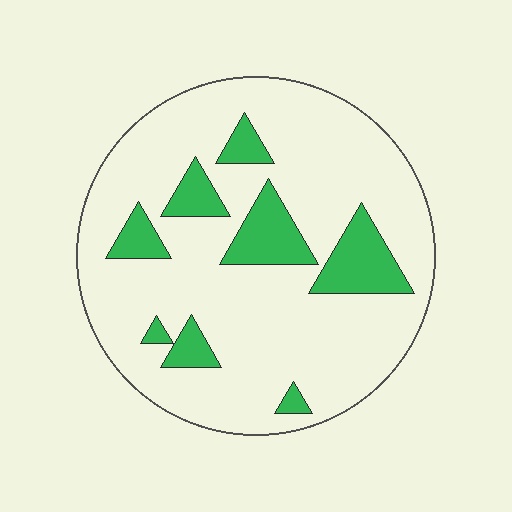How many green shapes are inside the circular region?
8.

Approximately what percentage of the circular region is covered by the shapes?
Approximately 20%.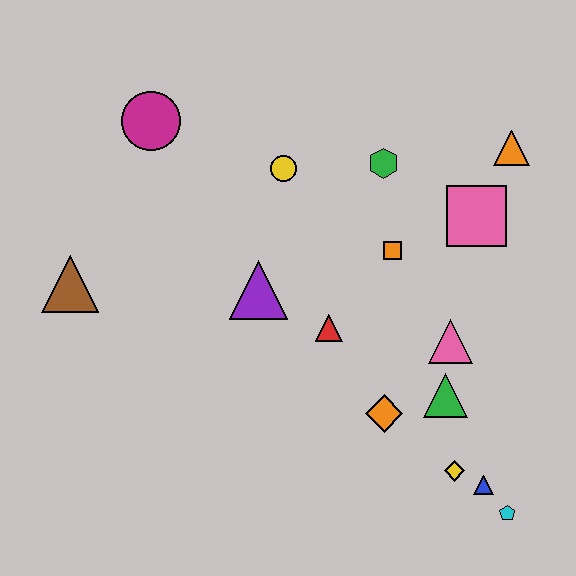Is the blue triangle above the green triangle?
No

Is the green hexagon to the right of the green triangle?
No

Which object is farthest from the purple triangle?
The cyan pentagon is farthest from the purple triangle.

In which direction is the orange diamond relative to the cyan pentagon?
The orange diamond is to the left of the cyan pentagon.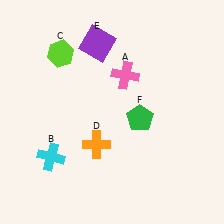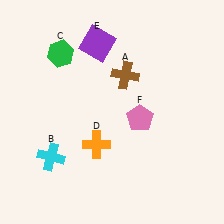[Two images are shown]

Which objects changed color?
A changed from pink to brown. C changed from lime to green. F changed from green to pink.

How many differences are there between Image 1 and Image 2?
There are 3 differences between the two images.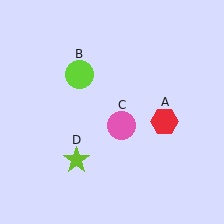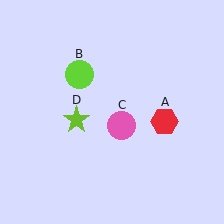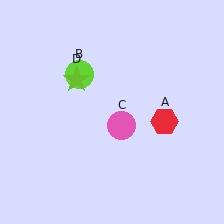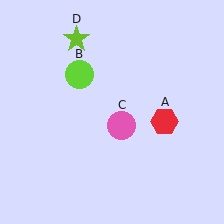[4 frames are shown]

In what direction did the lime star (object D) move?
The lime star (object D) moved up.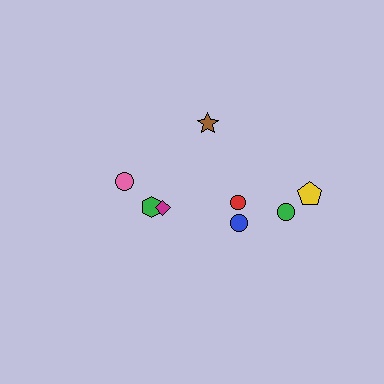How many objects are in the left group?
There are 3 objects.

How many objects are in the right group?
There are 5 objects.